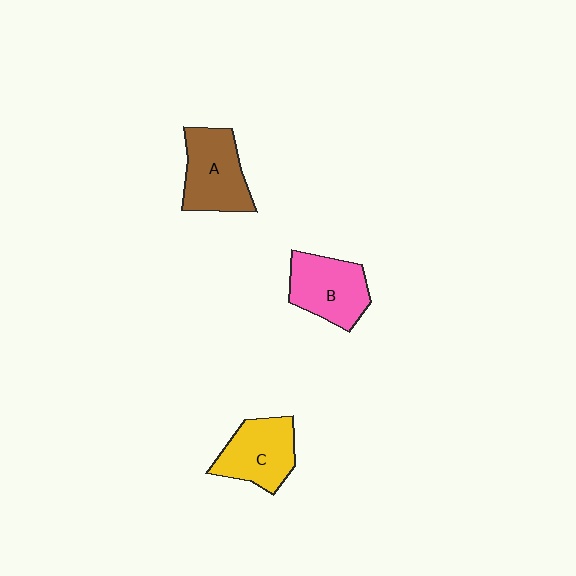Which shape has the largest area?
Shape A (brown).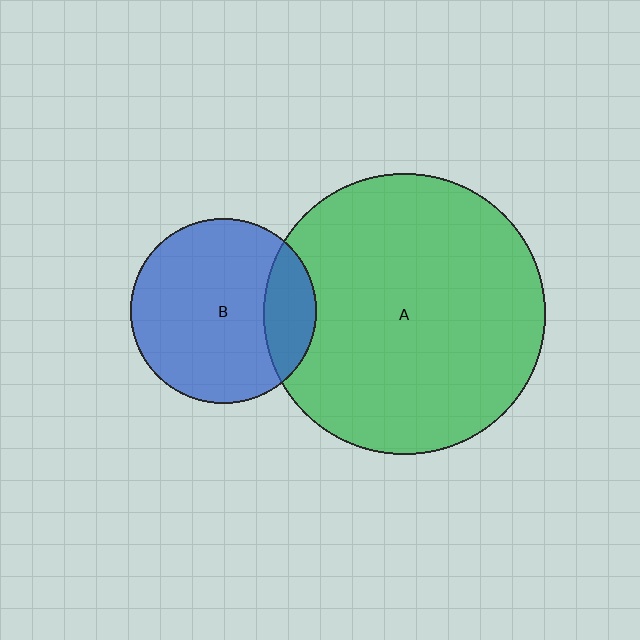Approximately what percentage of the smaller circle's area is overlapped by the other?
Approximately 20%.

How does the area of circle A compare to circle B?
Approximately 2.3 times.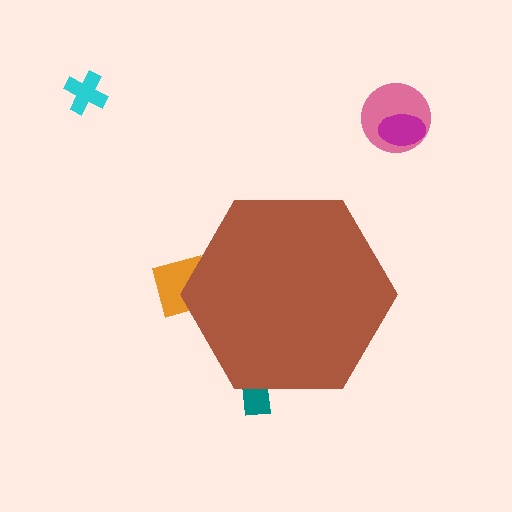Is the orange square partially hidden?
Yes, the orange square is partially hidden behind the brown hexagon.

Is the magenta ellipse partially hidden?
No, the magenta ellipse is fully visible.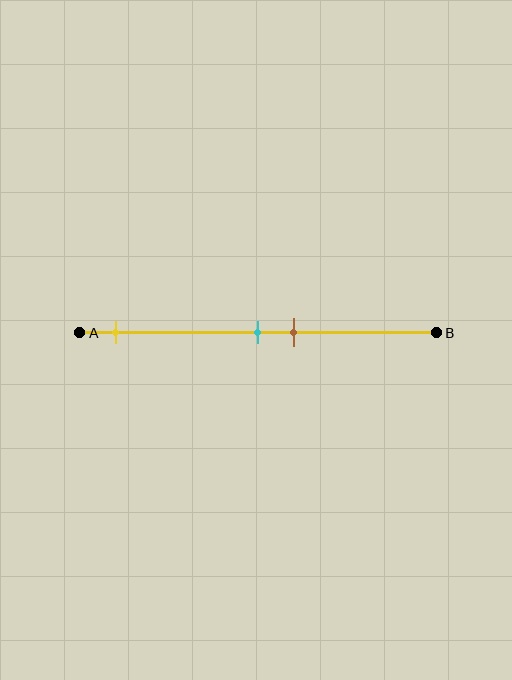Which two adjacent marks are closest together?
The cyan and brown marks are the closest adjacent pair.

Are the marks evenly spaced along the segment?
No, the marks are not evenly spaced.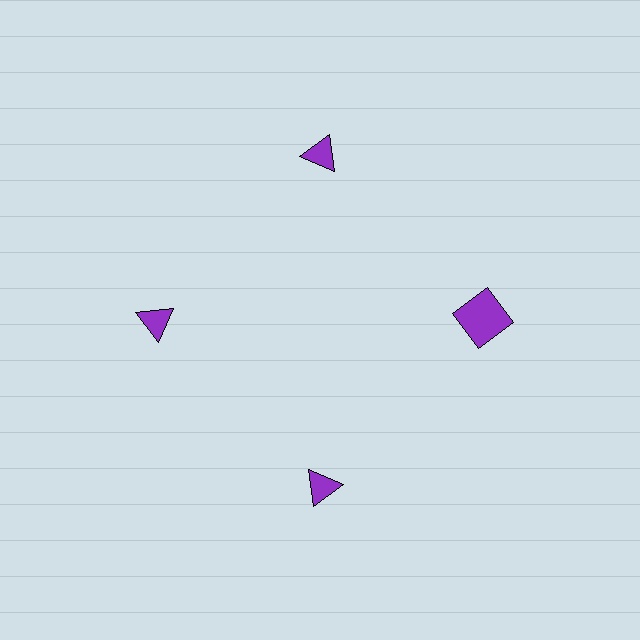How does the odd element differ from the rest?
It has a different shape: square instead of triangle.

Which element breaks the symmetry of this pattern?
The purple square at roughly the 3 o'clock position breaks the symmetry. All other shapes are purple triangles.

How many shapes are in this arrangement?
There are 4 shapes arranged in a ring pattern.